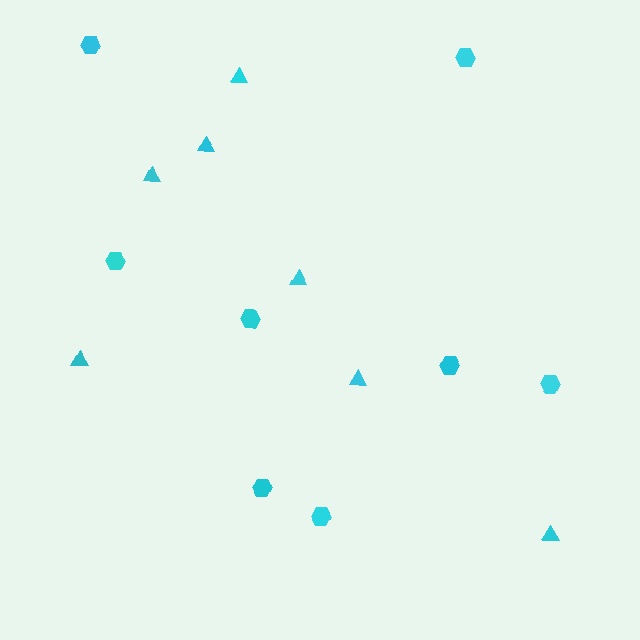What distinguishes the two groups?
There are 2 groups: one group of triangles (7) and one group of hexagons (8).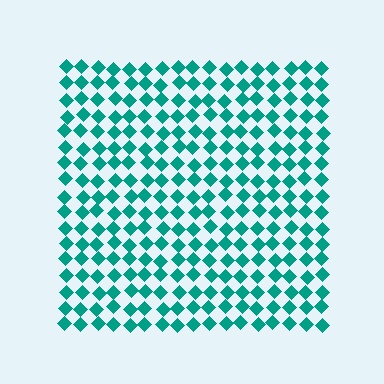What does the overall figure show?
The overall figure shows a square.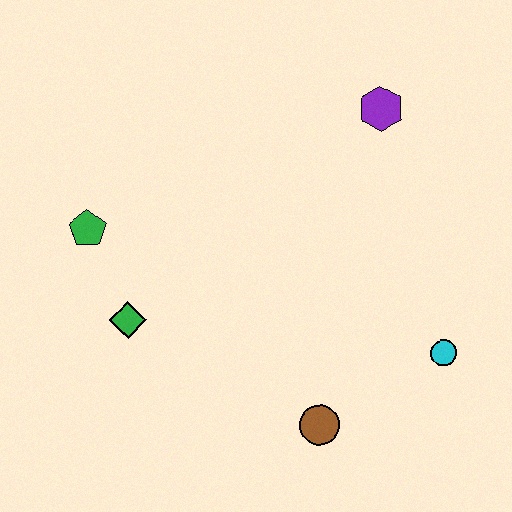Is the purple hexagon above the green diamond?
Yes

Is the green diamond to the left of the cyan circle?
Yes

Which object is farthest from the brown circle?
The purple hexagon is farthest from the brown circle.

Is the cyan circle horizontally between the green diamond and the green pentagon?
No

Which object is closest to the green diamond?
The green pentagon is closest to the green diamond.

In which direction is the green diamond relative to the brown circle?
The green diamond is to the left of the brown circle.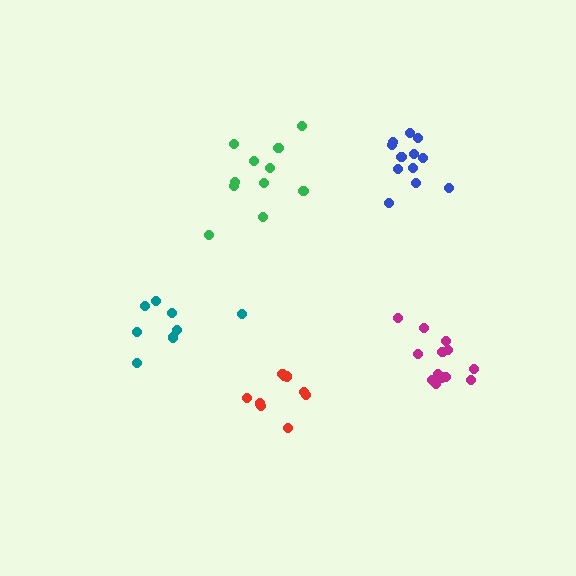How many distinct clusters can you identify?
There are 5 distinct clusters.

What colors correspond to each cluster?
The clusters are colored: green, blue, red, teal, magenta.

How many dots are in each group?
Group 1: 11 dots, Group 2: 12 dots, Group 3: 9 dots, Group 4: 8 dots, Group 5: 13 dots (53 total).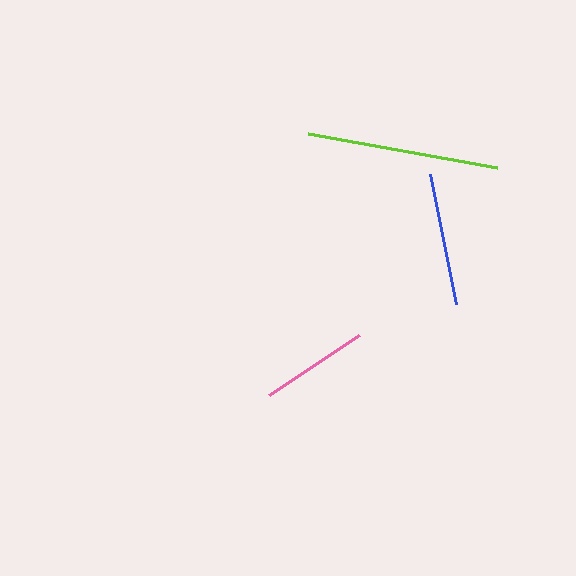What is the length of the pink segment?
The pink segment is approximately 108 pixels long.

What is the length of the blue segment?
The blue segment is approximately 133 pixels long.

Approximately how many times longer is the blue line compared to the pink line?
The blue line is approximately 1.2 times the length of the pink line.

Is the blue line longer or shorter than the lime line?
The lime line is longer than the blue line.